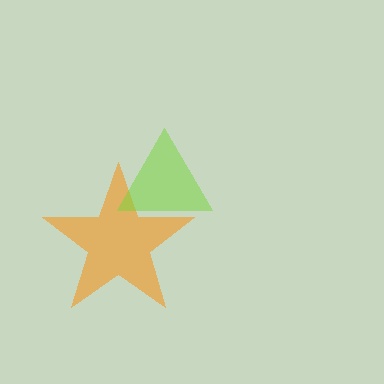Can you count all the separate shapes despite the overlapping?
Yes, there are 2 separate shapes.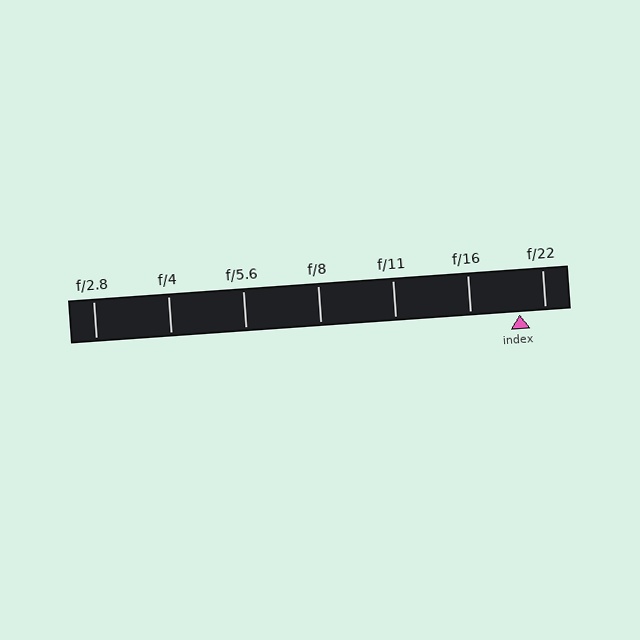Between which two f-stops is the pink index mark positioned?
The index mark is between f/16 and f/22.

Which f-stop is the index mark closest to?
The index mark is closest to f/22.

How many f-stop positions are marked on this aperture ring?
There are 7 f-stop positions marked.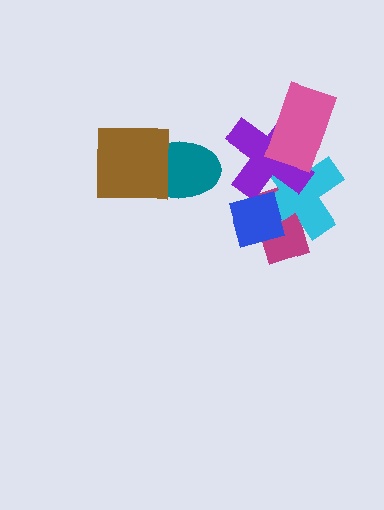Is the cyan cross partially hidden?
Yes, it is partially covered by another shape.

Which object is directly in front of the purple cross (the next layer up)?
The blue square is directly in front of the purple cross.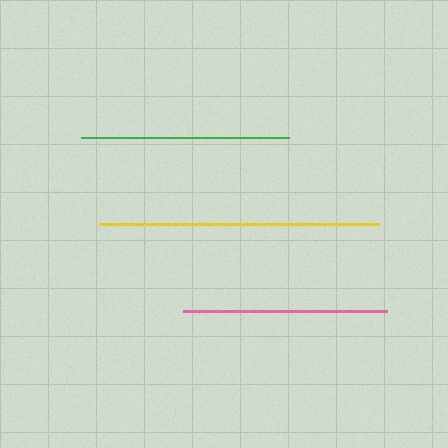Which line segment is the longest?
The yellow line is the longest at approximately 280 pixels.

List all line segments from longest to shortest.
From longest to shortest: yellow, green, pink.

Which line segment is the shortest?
The pink line is the shortest at approximately 204 pixels.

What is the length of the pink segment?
The pink segment is approximately 204 pixels long.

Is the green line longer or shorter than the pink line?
The green line is longer than the pink line.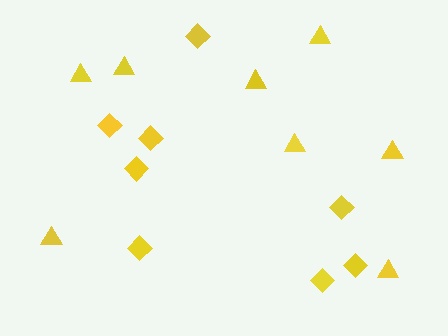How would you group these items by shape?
There are 2 groups: one group of diamonds (8) and one group of triangles (8).